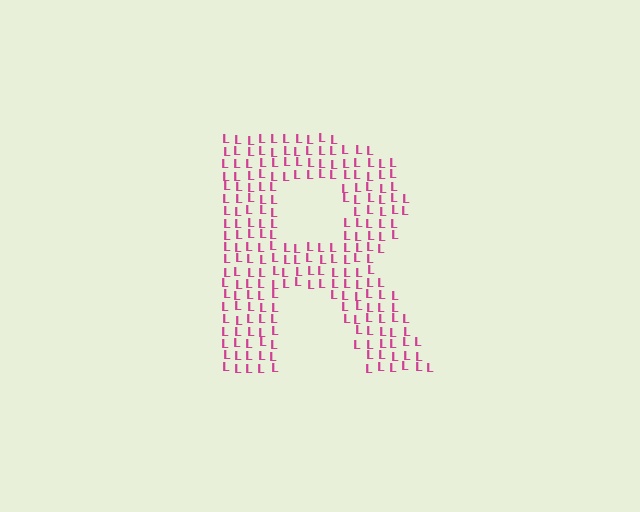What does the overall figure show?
The overall figure shows the letter R.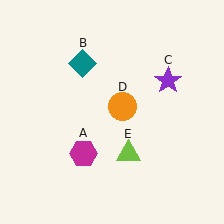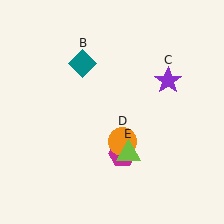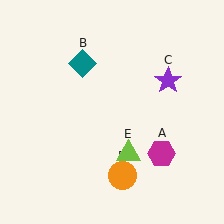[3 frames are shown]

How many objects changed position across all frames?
2 objects changed position: magenta hexagon (object A), orange circle (object D).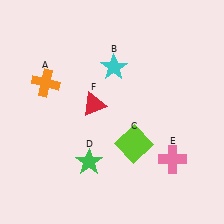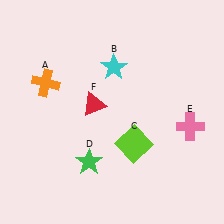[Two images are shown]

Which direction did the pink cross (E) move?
The pink cross (E) moved up.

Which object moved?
The pink cross (E) moved up.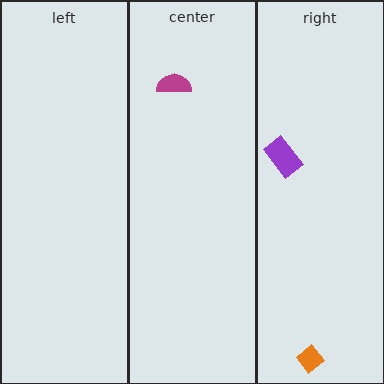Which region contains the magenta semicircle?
The center region.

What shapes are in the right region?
The orange diamond, the purple rectangle.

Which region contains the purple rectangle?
The right region.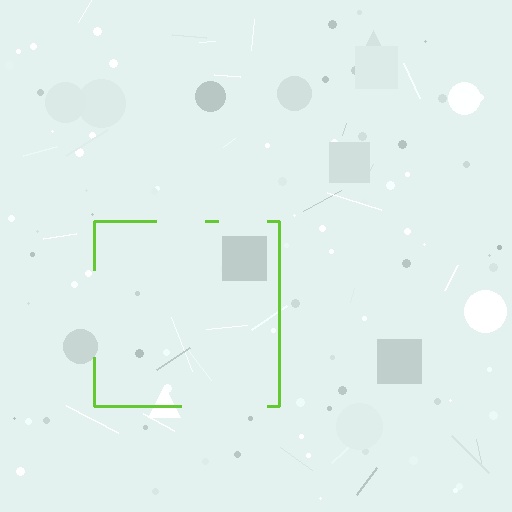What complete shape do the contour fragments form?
The contour fragments form a square.